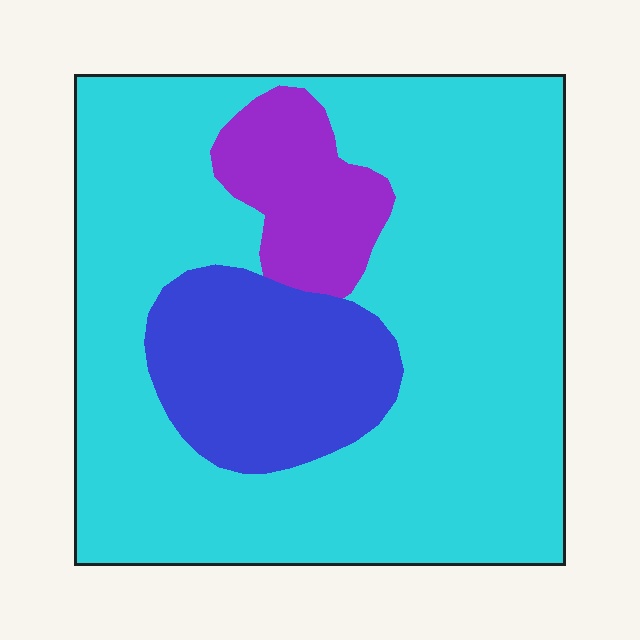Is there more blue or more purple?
Blue.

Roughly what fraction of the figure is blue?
Blue covers 17% of the figure.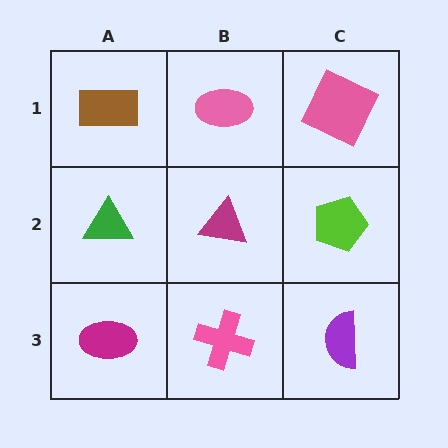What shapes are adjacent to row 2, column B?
A pink ellipse (row 1, column B), a pink cross (row 3, column B), a green triangle (row 2, column A), a lime pentagon (row 2, column C).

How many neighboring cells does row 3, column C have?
2.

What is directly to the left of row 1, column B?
A brown rectangle.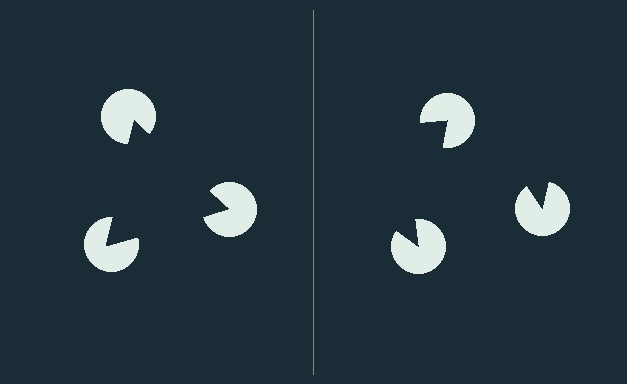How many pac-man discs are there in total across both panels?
6 — 3 on each side.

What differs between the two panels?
The pac-man discs are positioned identically on both sides; only the wedge orientations differ. On the left they align to a triangle; on the right they are misaligned.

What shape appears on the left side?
An illusory triangle.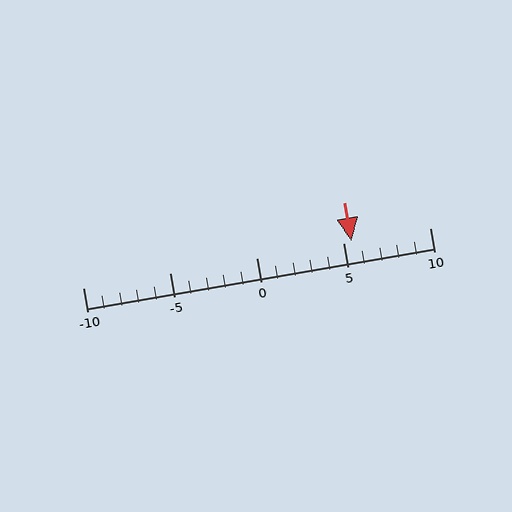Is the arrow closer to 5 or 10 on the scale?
The arrow is closer to 5.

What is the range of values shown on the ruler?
The ruler shows values from -10 to 10.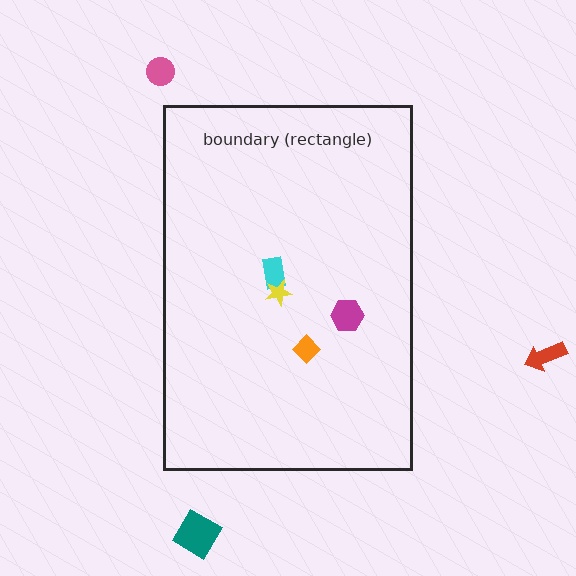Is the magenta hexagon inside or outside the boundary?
Inside.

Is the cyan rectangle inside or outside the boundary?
Inside.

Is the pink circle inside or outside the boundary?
Outside.